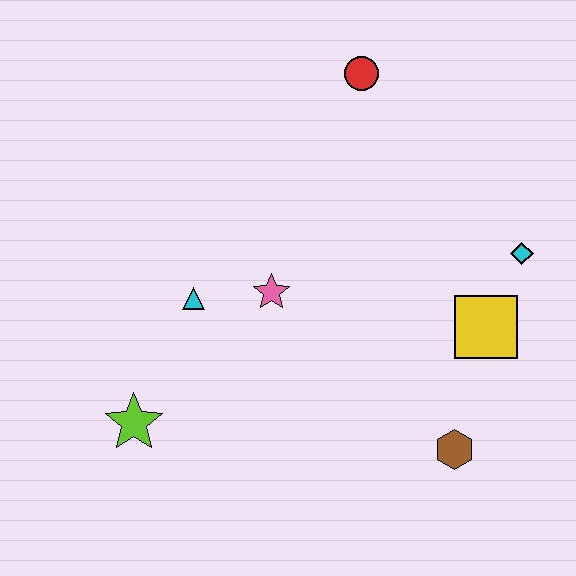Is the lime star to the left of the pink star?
Yes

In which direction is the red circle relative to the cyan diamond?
The red circle is above the cyan diamond.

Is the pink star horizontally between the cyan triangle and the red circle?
Yes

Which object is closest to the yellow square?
The cyan diamond is closest to the yellow square.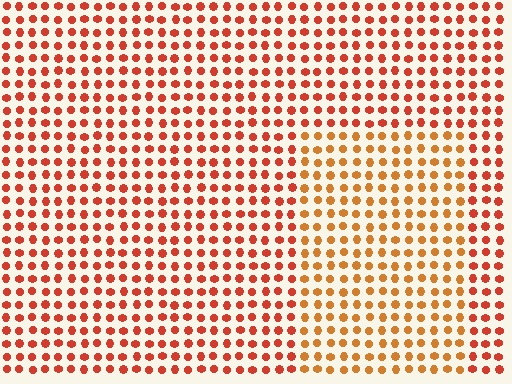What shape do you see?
I see a rectangle.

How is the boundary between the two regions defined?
The boundary is defined purely by a slight shift in hue (about 24 degrees). Spacing, size, and orientation are identical on both sides.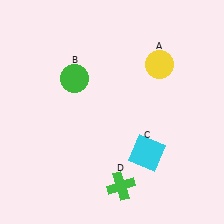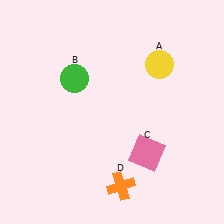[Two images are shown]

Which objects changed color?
C changed from cyan to pink. D changed from green to orange.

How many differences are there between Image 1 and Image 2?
There are 2 differences between the two images.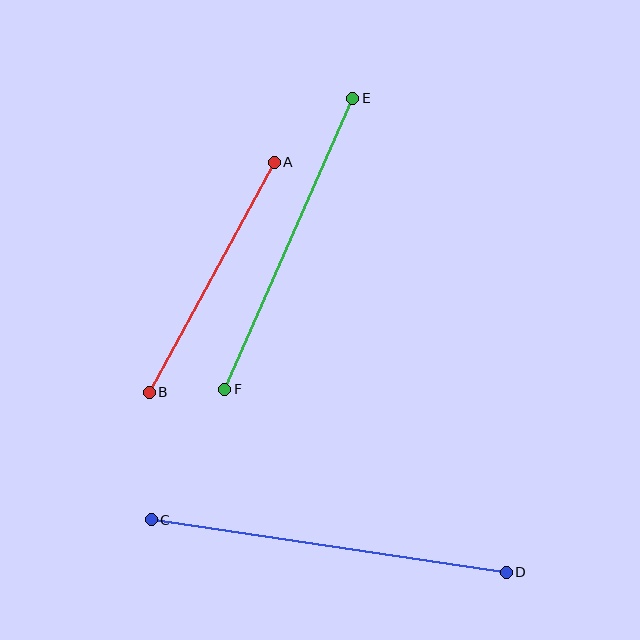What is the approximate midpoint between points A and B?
The midpoint is at approximately (212, 277) pixels.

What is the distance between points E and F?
The distance is approximately 318 pixels.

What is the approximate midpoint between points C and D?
The midpoint is at approximately (329, 546) pixels.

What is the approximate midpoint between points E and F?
The midpoint is at approximately (289, 244) pixels.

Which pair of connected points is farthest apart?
Points C and D are farthest apart.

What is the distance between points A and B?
The distance is approximately 262 pixels.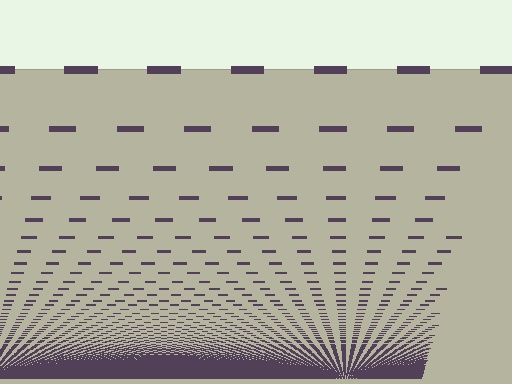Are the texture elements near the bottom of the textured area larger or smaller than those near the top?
Smaller. The gradient is inverted — elements near the bottom are smaller and denser.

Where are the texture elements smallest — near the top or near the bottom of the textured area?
Near the bottom.